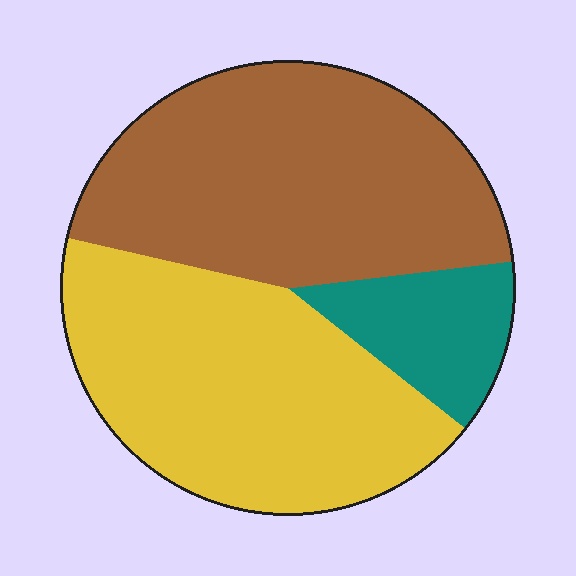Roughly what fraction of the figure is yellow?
Yellow covers about 45% of the figure.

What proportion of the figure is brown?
Brown covers about 45% of the figure.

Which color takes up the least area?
Teal, at roughly 15%.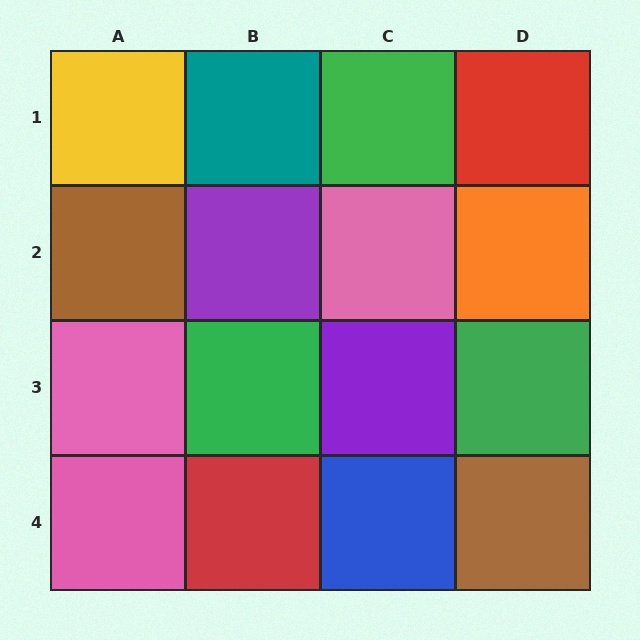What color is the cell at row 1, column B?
Teal.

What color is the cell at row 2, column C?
Pink.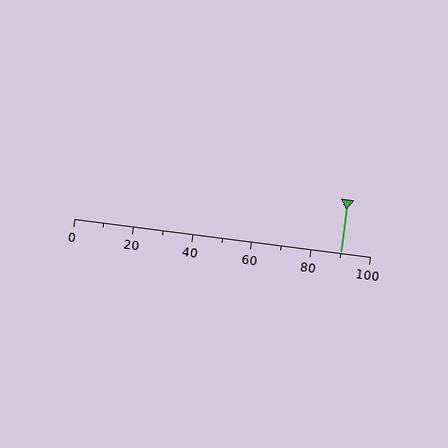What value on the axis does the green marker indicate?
The marker indicates approximately 90.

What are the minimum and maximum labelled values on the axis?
The axis runs from 0 to 100.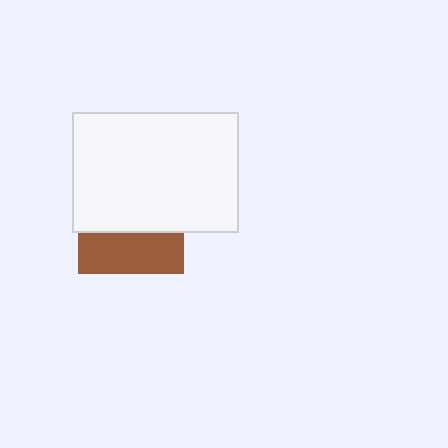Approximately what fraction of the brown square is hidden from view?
Roughly 62% of the brown square is hidden behind the white rectangle.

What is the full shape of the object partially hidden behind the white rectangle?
The partially hidden object is a brown square.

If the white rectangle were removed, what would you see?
You would see the complete brown square.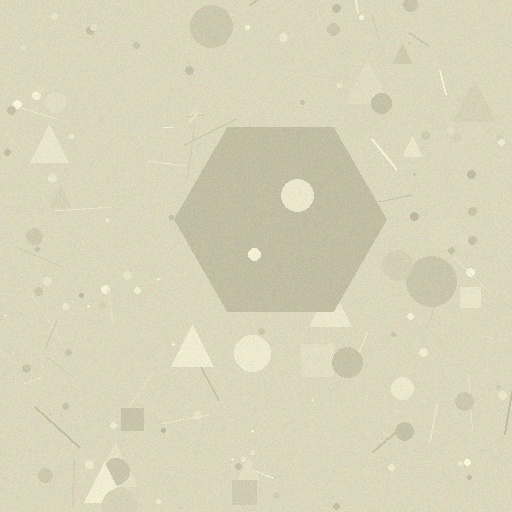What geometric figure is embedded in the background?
A hexagon is embedded in the background.